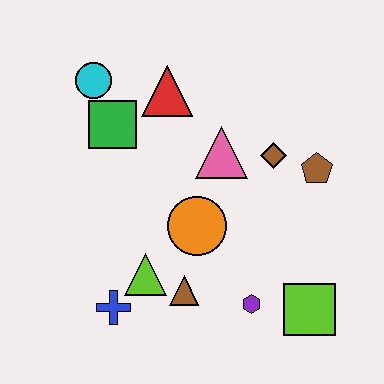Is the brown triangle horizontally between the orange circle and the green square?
Yes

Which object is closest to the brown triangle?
The lime triangle is closest to the brown triangle.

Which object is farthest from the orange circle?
The cyan circle is farthest from the orange circle.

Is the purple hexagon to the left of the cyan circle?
No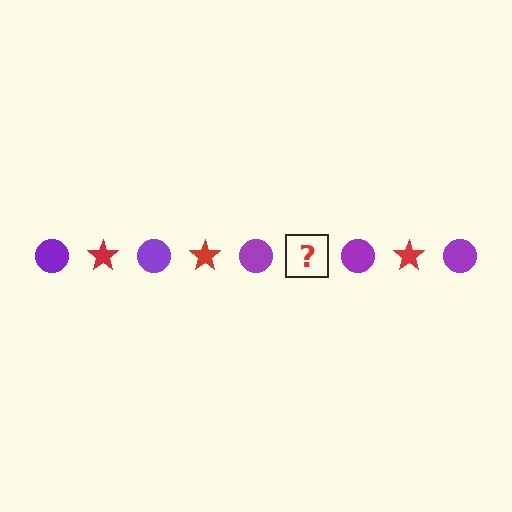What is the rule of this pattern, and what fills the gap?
The rule is that the pattern alternates between purple circle and red star. The gap should be filled with a red star.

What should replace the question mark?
The question mark should be replaced with a red star.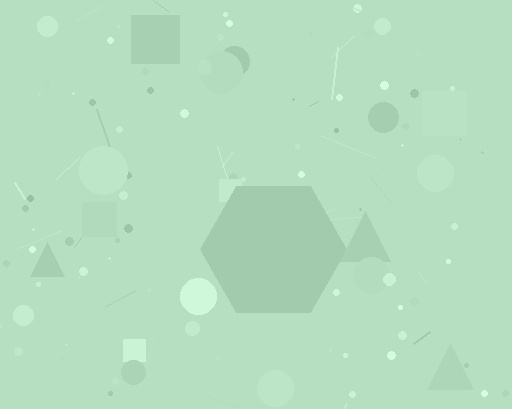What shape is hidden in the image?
A hexagon is hidden in the image.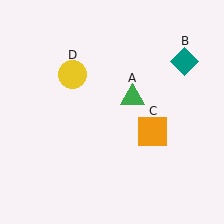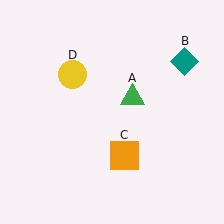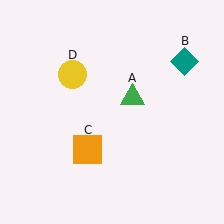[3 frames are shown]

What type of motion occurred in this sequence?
The orange square (object C) rotated clockwise around the center of the scene.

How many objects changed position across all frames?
1 object changed position: orange square (object C).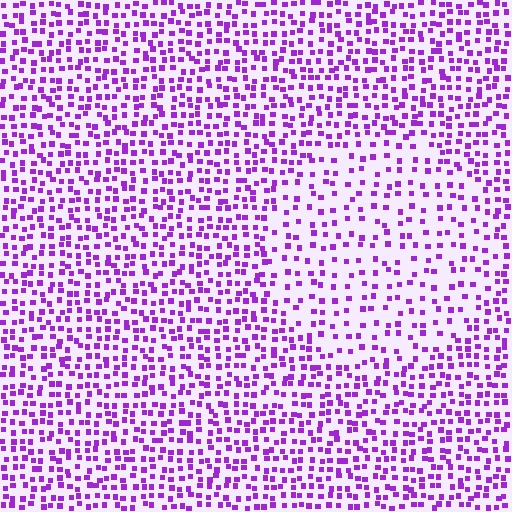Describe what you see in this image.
The image contains small purple elements arranged at two different densities. A circle-shaped region is visible where the elements are less densely packed than the surrounding area.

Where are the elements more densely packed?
The elements are more densely packed outside the circle boundary.